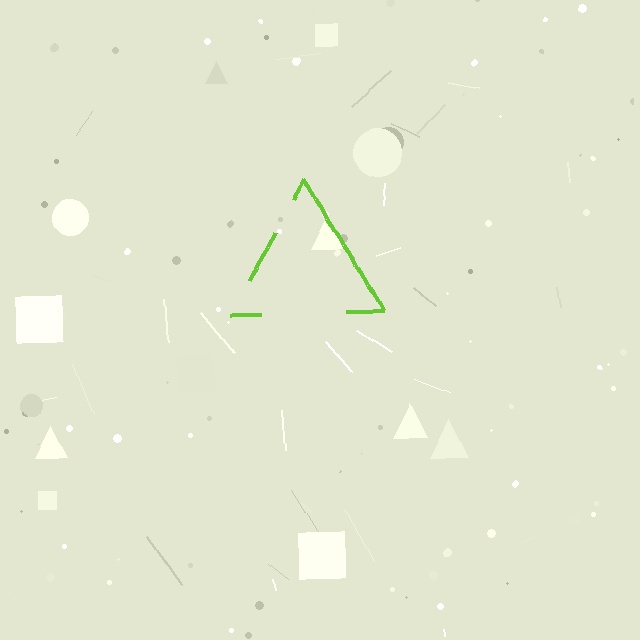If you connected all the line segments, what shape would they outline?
They would outline a triangle.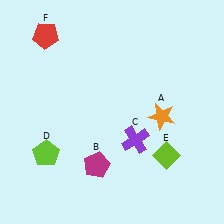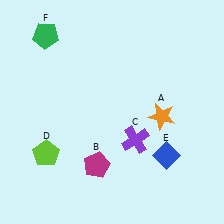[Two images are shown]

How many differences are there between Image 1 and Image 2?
There are 2 differences between the two images.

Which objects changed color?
E changed from lime to blue. F changed from red to green.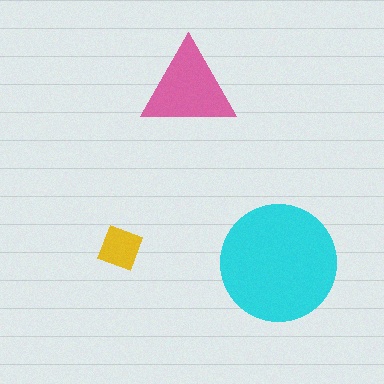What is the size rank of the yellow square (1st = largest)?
3rd.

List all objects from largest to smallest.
The cyan circle, the pink triangle, the yellow square.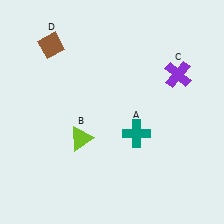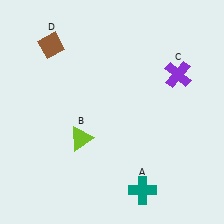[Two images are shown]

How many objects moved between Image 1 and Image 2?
1 object moved between the two images.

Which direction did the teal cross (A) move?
The teal cross (A) moved down.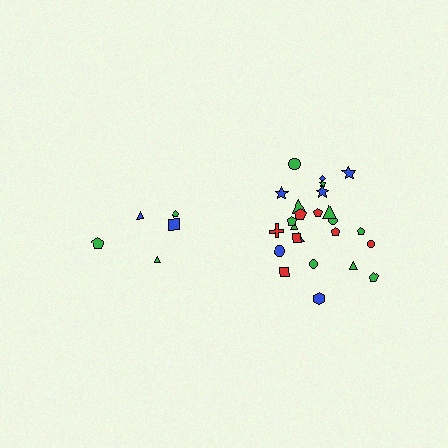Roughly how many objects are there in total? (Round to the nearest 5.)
Roughly 30 objects in total.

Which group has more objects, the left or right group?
The right group.